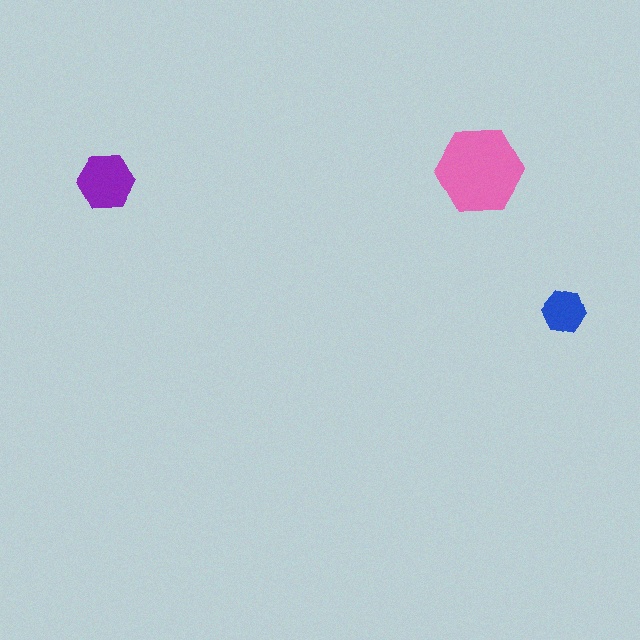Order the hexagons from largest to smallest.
the pink one, the purple one, the blue one.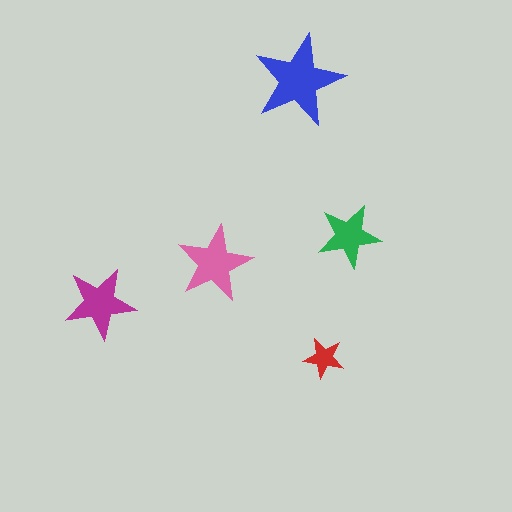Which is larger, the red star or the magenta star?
The magenta one.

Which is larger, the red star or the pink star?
The pink one.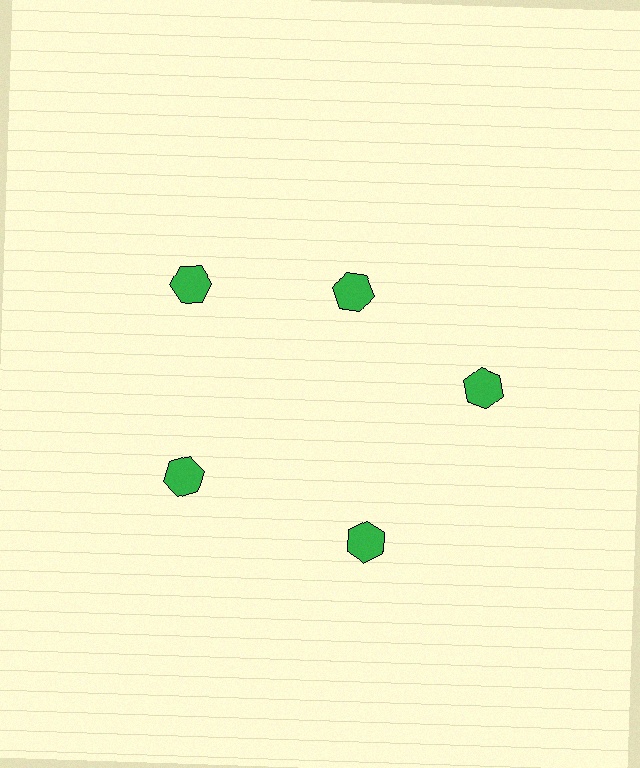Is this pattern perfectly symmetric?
No. The 5 green hexagons are arranged in a ring, but one element near the 1 o'clock position is pulled inward toward the center, breaking the 5-fold rotational symmetry.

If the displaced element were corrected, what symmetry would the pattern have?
It would have 5-fold rotational symmetry — the pattern would map onto itself every 72 degrees.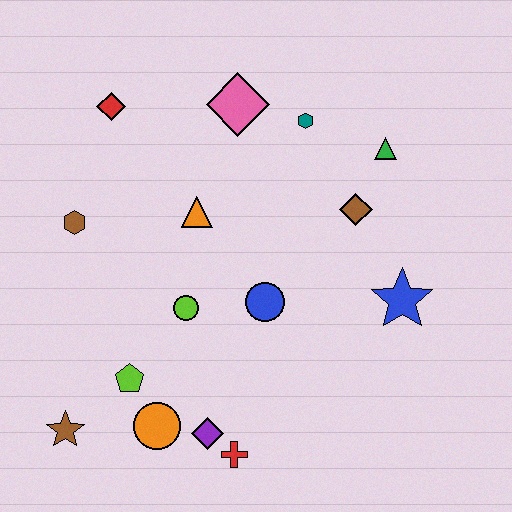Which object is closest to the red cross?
The purple diamond is closest to the red cross.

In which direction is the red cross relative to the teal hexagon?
The red cross is below the teal hexagon.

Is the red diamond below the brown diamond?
No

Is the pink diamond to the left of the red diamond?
No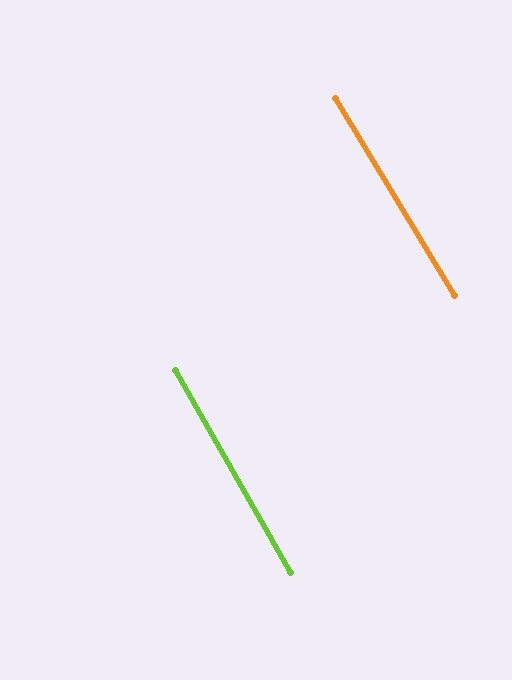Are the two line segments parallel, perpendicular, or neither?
Parallel — their directions differ by only 1.4°.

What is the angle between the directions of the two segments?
Approximately 1 degree.